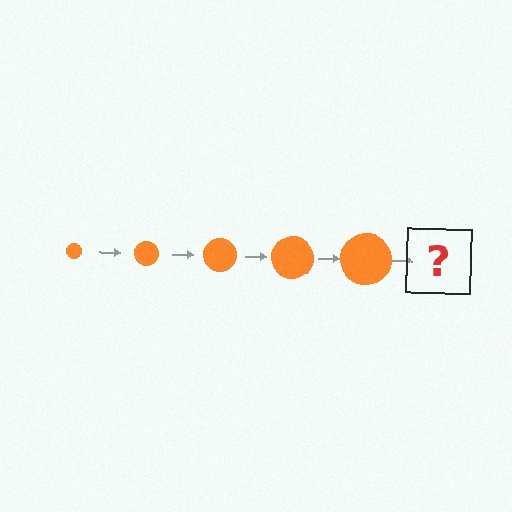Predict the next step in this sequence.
The next step is an orange circle, larger than the previous one.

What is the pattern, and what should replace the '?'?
The pattern is that the circle gets progressively larger each step. The '?' should be an orange circle, larger than the previous one.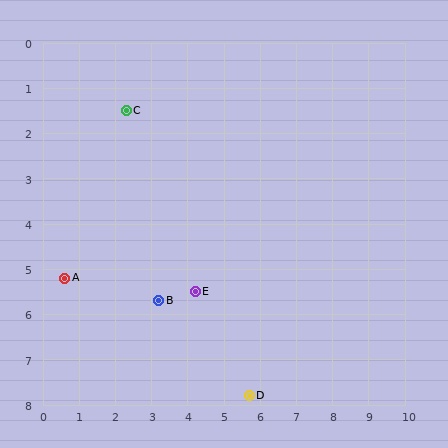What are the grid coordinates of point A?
Point A is at approximately (0.6, 5.2).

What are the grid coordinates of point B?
Point B is at approximately (3.2, 5.7).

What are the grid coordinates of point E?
Point E is at approximately (4.2, 5.5).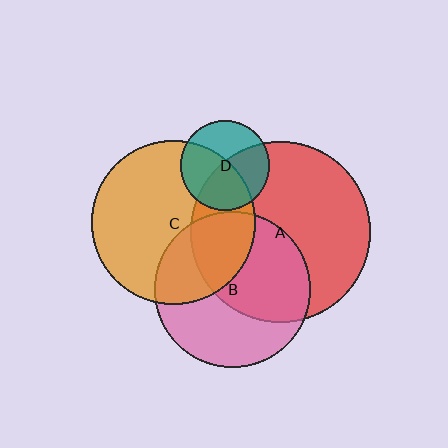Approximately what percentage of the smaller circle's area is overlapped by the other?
Approximately 35%.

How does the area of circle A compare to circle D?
Approximately 4.1 times.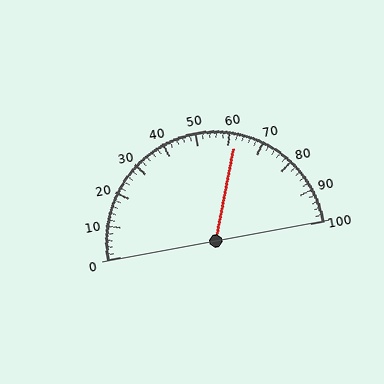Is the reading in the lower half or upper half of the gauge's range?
The reading is in the upper half of the range (0 to 100).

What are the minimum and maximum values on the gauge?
The gauge ranges from 0 to 100.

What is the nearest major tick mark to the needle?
The nearest major tick mark is 60.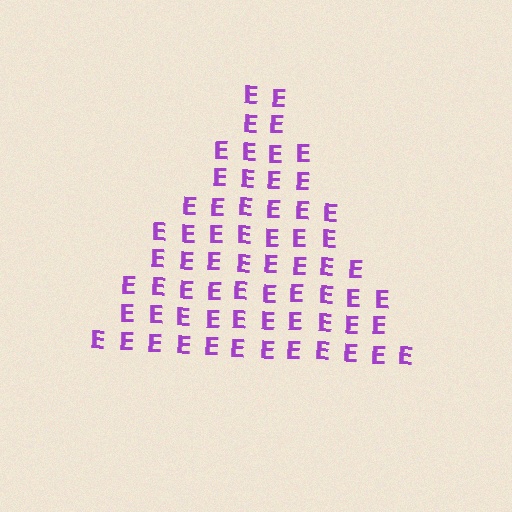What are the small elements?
The small elements are letter E's.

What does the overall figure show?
The overall figure shows a triangle.